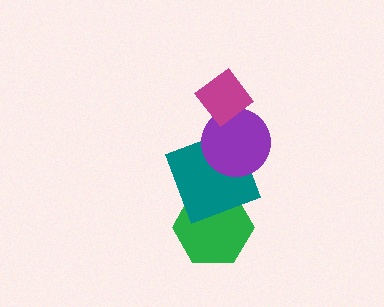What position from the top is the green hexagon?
The green hexagon is 4th from the top.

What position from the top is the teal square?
The teal square is 3rd from the top.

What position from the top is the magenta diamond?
The magenta diamond is 1st from the top.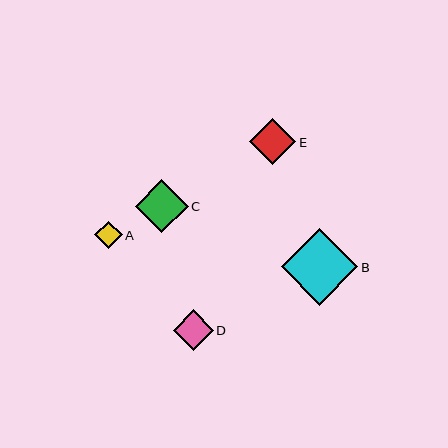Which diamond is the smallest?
Diamond A is the smallest with a size of approximately 27 pixels.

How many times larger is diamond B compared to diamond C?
Diamond B is approximately 1.4 times the size of diamond C.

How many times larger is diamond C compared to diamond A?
Diamond C is approximately 2.0 times the size of diamond A.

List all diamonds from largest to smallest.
From largest to smallest: B, C, E, D, A.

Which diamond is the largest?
Diamond B is the largest with a size of approximately 77 pixels.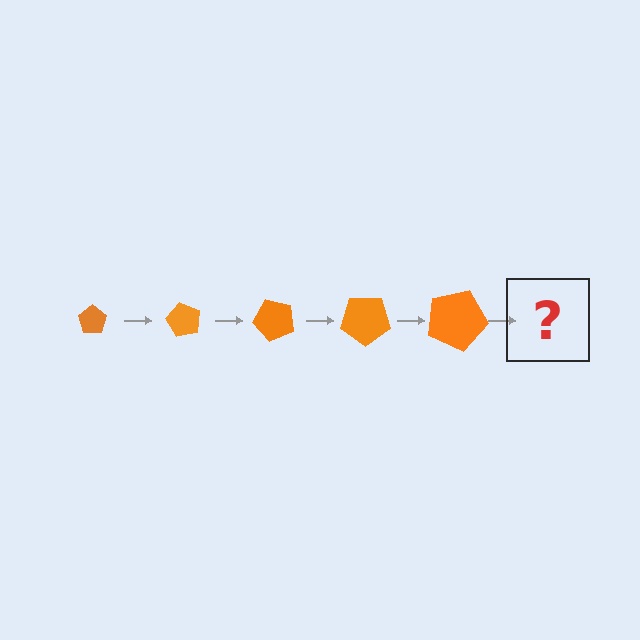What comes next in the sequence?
The next element should be a pentagon, larger than the previous one and rotated 300 degrees from the start.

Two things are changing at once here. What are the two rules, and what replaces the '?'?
The two rules are that the pentagon grows larger each step and it rotates 60 degrees each step. The '?' should be a pentagon, larger than the previous one and rotated 300 degrees from the start.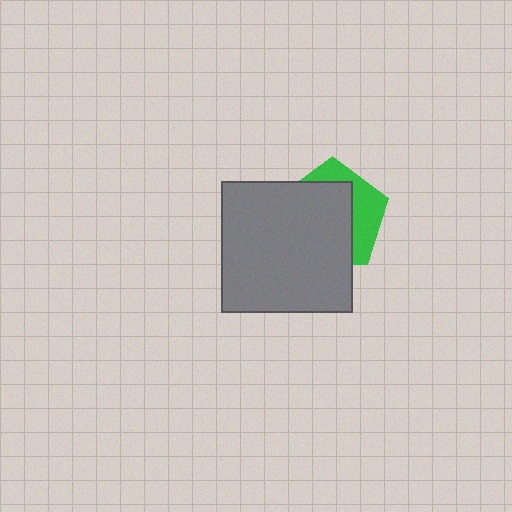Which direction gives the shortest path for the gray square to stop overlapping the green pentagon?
Moving toward the lower-left gives the shortest separation.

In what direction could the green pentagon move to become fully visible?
The green pentagon could move toward the upper-right. That would shift it out from behind the gray square entirely.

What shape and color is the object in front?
The object in front is a gray square.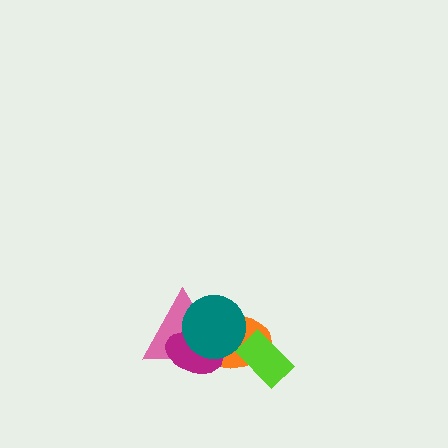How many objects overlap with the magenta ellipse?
3 objects overlap with the magenta ellipse.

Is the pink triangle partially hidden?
Yes, it is partially covered by another shape.